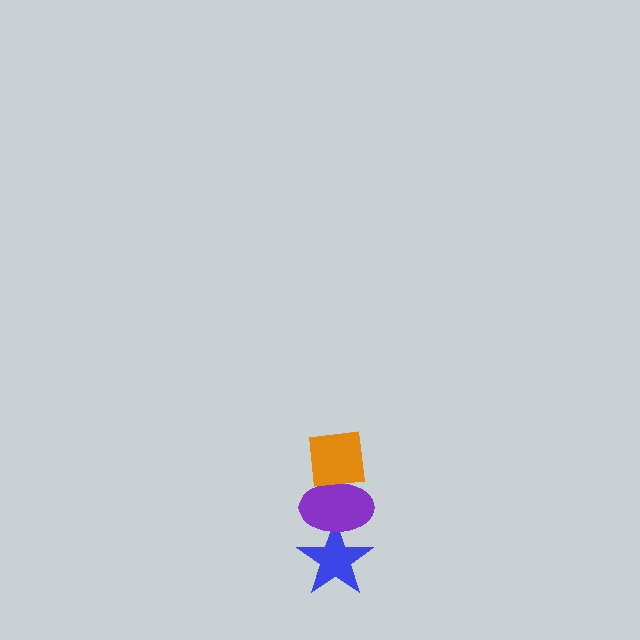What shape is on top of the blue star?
The purple ellipse is on top of the blue star.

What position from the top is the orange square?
The orange square is 1st from the top.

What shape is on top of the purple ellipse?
The orange square is on top of the purple ellipse.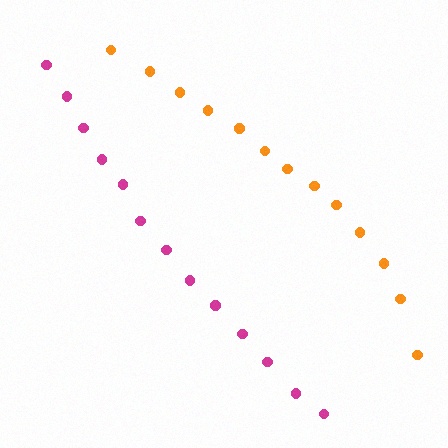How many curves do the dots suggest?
There are 2 distinct paths.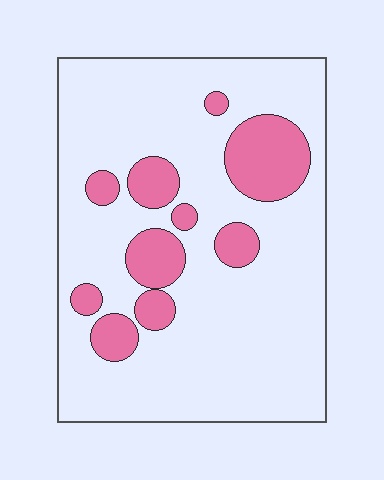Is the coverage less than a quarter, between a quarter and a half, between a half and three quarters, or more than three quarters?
Less than a quarter.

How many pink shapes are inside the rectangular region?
10.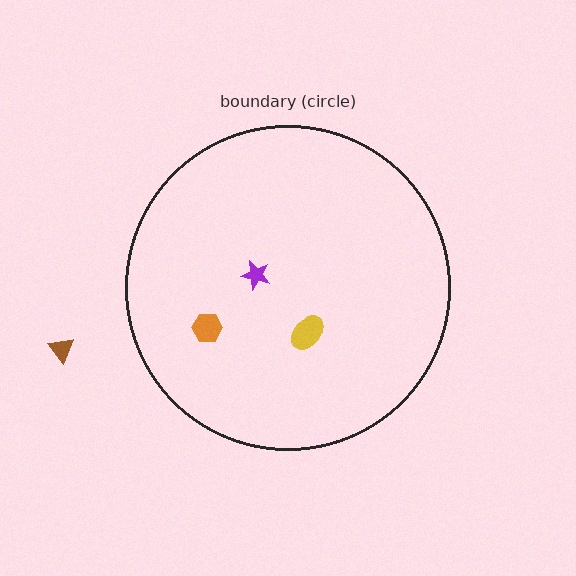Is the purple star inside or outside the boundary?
Inside.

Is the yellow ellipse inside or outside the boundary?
Inside.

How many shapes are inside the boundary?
3 inside, 1 outside.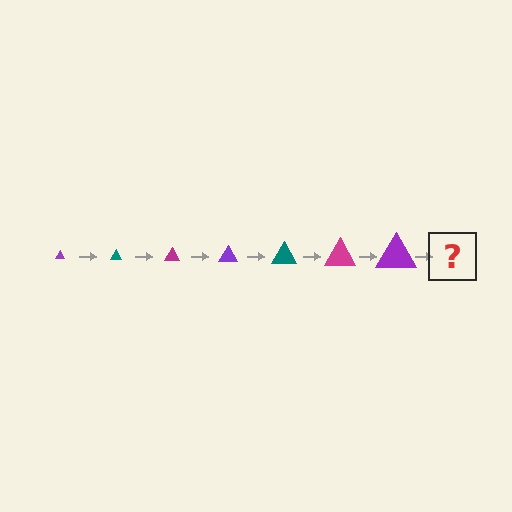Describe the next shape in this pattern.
It should be a teal triangle, larger than the previous one.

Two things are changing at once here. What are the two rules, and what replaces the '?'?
The two rules are that the triangle grows larger each step and the color cycles through purple, teal, and magenta. The '?' should be a teal triangle, larger than the previous one.